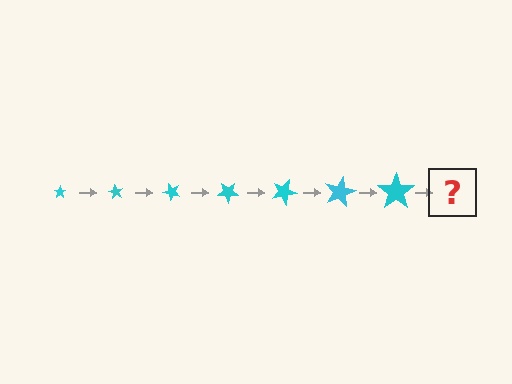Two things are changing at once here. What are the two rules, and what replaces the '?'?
The two rules are that the star grows larger each step and it rotates 60 degrees each step. The '?' should be a star, larger than the previous one and rotated 420 degrees from the start.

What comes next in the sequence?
The next element should be a star, larger than the previous one and rotated 420 degrees from the start.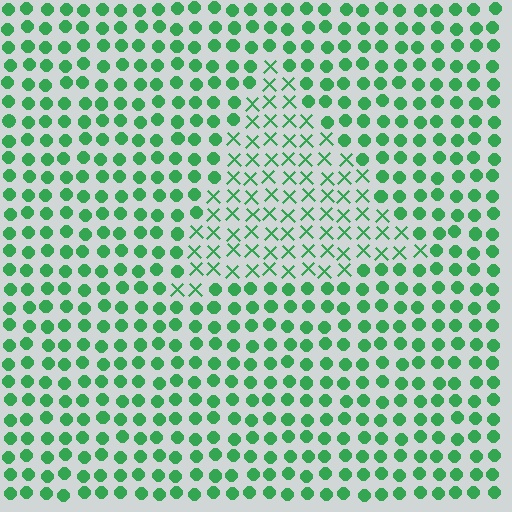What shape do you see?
I see a triangle.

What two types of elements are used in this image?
The image uses X marks inside the triangle region and circles outside it.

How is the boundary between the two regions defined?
The boundary is defined by a change in element shape: X marks inside vs. circles outside. All elements share the same color and spacing.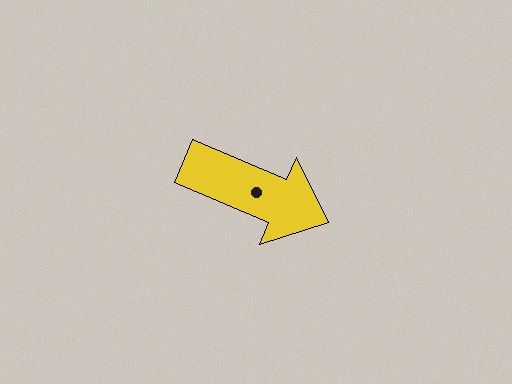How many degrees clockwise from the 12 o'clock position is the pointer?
Approximately 113 degrees.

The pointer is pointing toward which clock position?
Roughly 4 o'clock.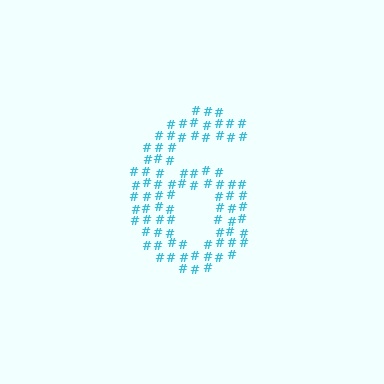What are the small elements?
The small elements are hash symbols.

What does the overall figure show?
The overall figure shows the digit 6.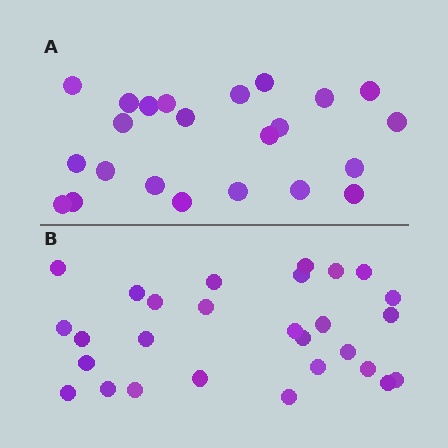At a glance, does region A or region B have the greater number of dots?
Region B (the bottom region) has more dots.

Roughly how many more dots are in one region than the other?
Region B has about 5 more dots than region A.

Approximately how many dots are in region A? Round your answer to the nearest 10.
About 20 dots. (The exact count is 23, which rounds to 20.)